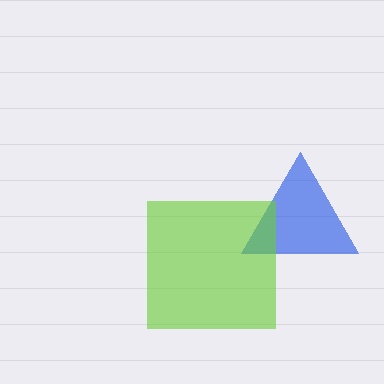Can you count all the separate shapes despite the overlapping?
Yes, there are 2 separate shapes.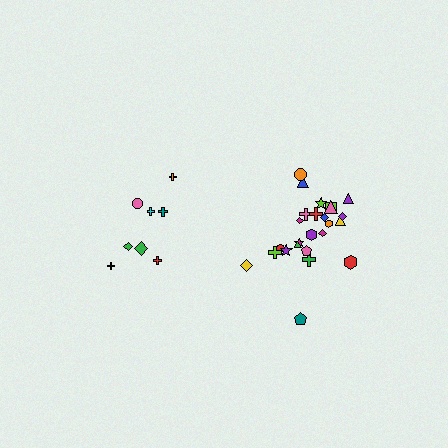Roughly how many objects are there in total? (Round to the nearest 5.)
Roughly 35 objects in total.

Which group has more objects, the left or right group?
The right group.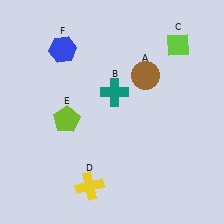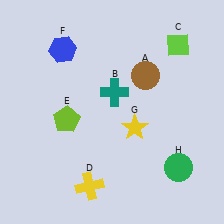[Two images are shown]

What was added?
A yellow star (G), a green circle (H) were added in Image 2.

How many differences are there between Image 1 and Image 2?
There are 2 differences between the two images.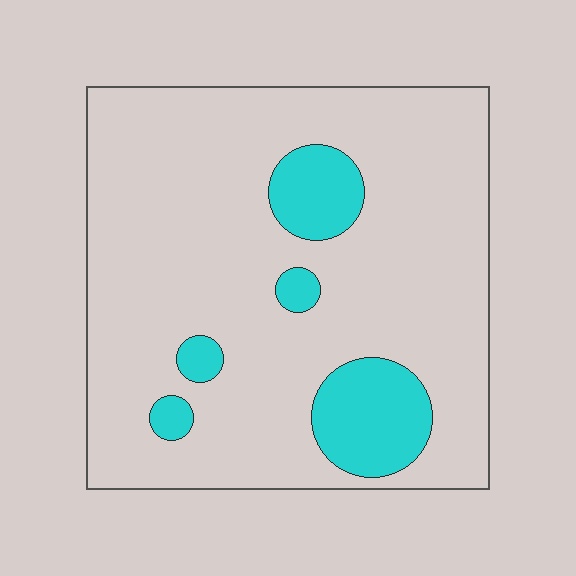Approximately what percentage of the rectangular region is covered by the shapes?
Approximately 15%.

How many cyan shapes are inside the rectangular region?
5.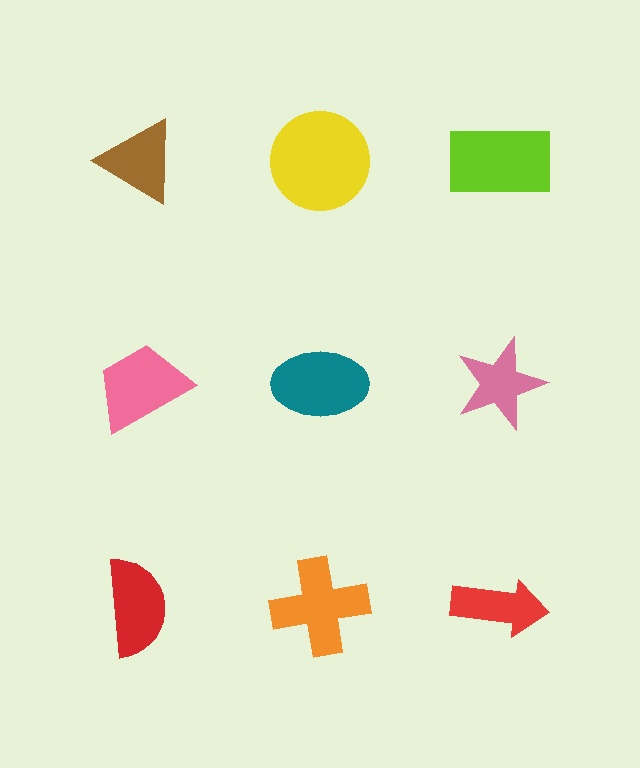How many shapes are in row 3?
3 shapes.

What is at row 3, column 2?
An orange cross.